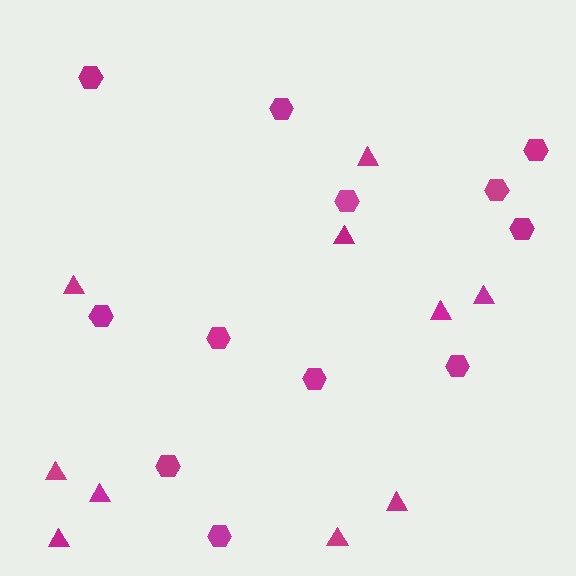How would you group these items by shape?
There are 2 groups: one group of hexagons (12) and one group of triangles (10).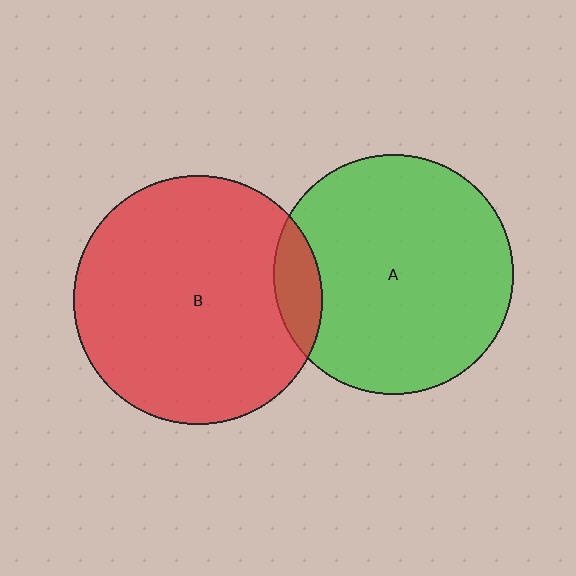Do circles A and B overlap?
Yes.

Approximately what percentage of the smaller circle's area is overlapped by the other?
Approximately 10%.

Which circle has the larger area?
Circle B (red).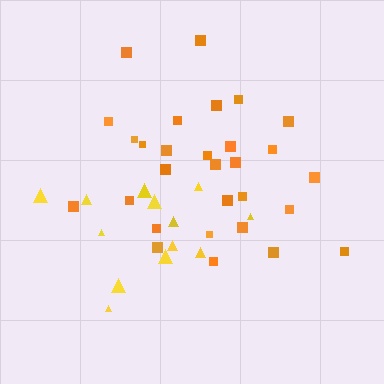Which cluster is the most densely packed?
Orange.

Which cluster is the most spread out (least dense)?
Yellow.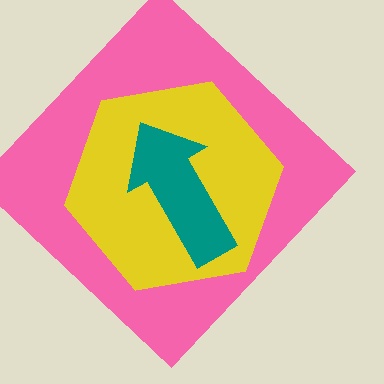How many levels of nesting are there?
3.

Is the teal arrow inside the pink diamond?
Yes.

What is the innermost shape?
The teal arrow.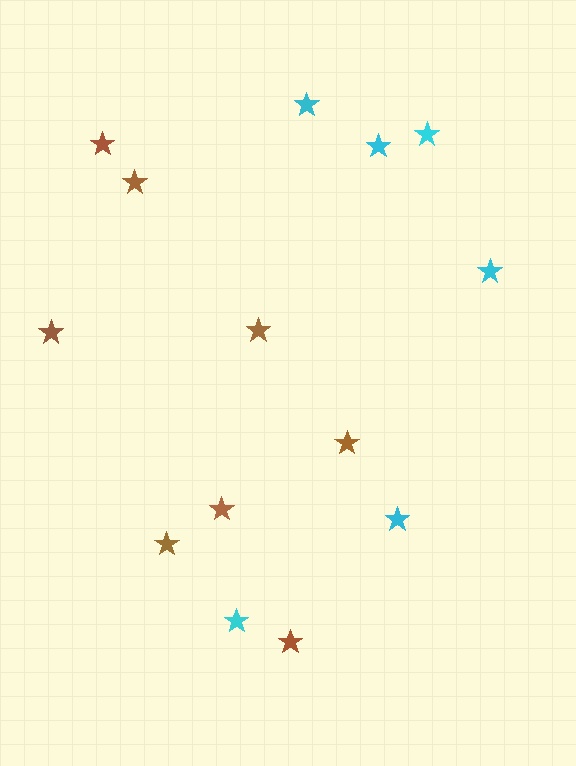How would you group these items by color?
There are 2 groups: one group of cyan stars (6) and one group of brown stars (8).